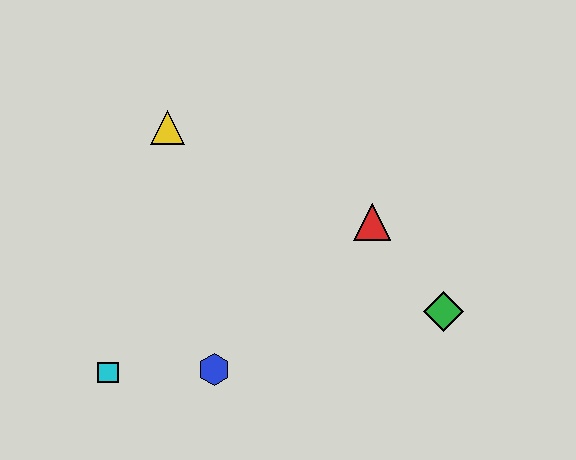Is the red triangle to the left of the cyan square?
No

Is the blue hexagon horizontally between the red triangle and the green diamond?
No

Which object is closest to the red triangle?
The green diamond is closest to the red triangle.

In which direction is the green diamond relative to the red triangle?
The green diamond is below the red triangle.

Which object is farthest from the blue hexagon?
The yellow triangle is farthest from the blue hexagon.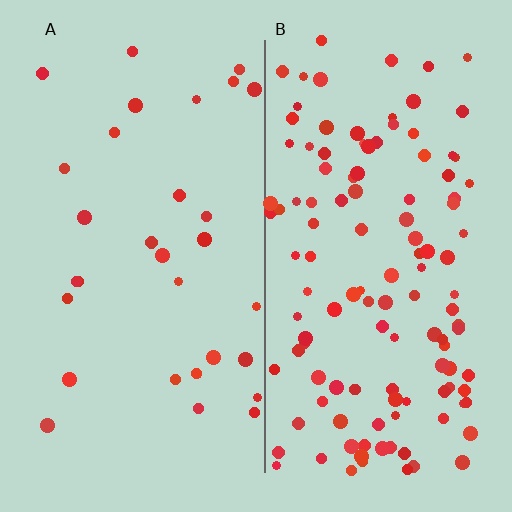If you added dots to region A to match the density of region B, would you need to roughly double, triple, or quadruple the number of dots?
Approximately quadruple.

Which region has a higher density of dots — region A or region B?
B (the right).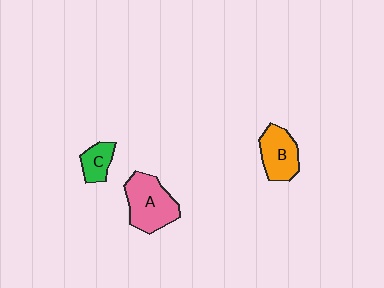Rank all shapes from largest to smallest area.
From largest to smallest: A (pink), B (orange), C (green).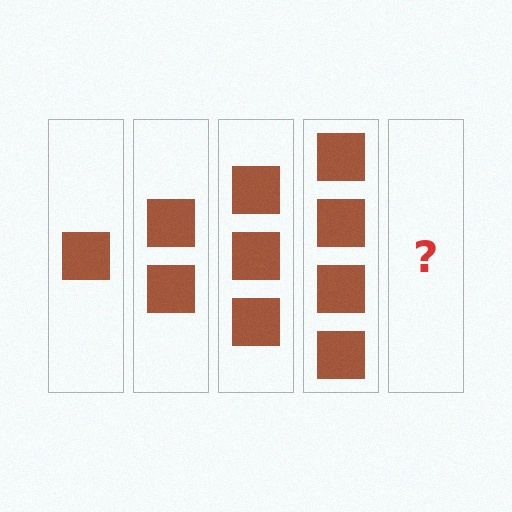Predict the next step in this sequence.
The next step is 5 squares.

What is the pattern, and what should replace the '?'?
The pattern is that each step adds one more square. The '?' should be 5 squares.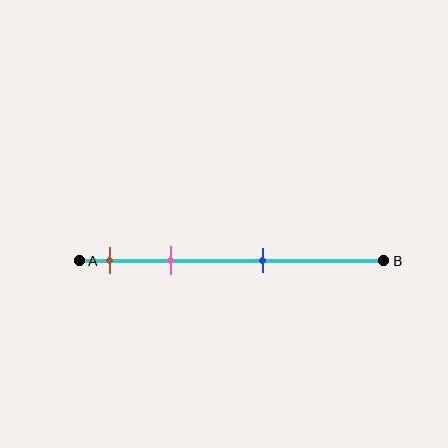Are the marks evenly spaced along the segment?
No, the marks are not evenly spaced.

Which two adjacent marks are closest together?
The brown and pink marks are the closest adjacent pair.